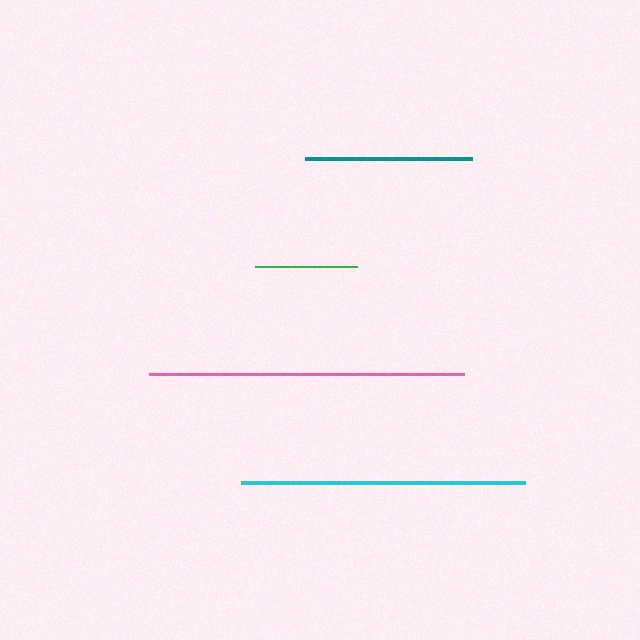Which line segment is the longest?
The pink line is the longest at approximately 314 pixels.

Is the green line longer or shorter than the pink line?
The pink line is longer than the green line.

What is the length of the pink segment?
The pink segment is approximately 314 pixels long.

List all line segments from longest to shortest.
From longest to shortest: pink, cyan, teal, green.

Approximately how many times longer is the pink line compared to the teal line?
The pink line is approximately 1.9 times the length of the teal line.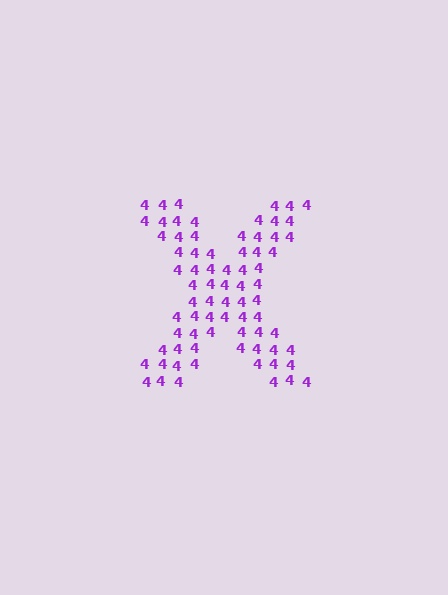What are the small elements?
The small elements are digit 4's.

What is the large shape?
The large shape is the letter X.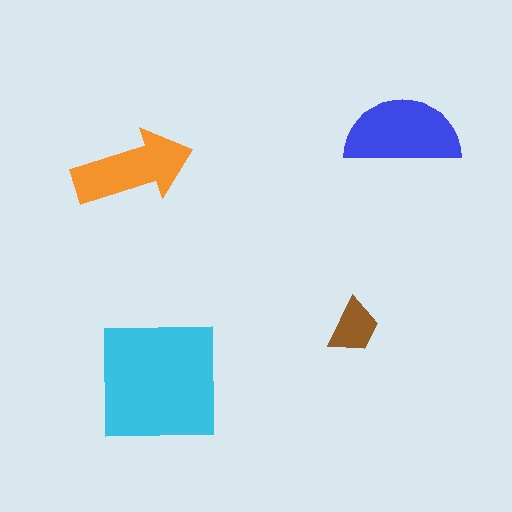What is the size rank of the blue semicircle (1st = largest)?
2nd.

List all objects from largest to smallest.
The cyan square, the blue semicircle, the orange arrow, the brown trapezoid.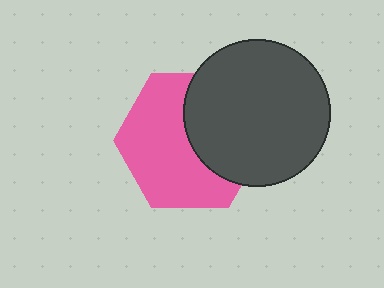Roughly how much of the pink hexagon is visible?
About half of it is visible (roughly 59%).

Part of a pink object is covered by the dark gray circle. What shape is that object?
It is a hexagon.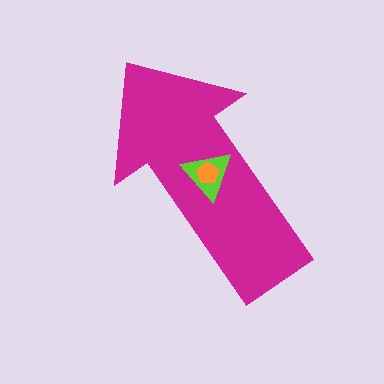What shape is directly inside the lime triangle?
The orange pentagon.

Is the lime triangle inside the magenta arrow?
Yes.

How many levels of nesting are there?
3.